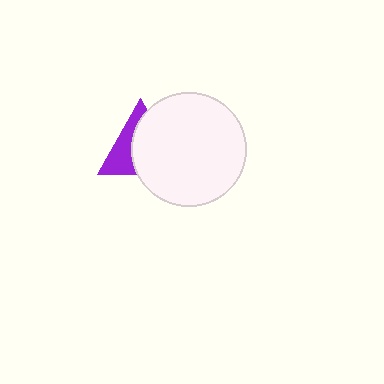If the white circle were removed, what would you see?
You would see the complete purple triangle.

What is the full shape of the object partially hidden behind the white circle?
The partially hidden object is a purple triangle.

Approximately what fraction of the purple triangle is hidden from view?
Roughly 60% of the purple triangle is hidden behind the white circle.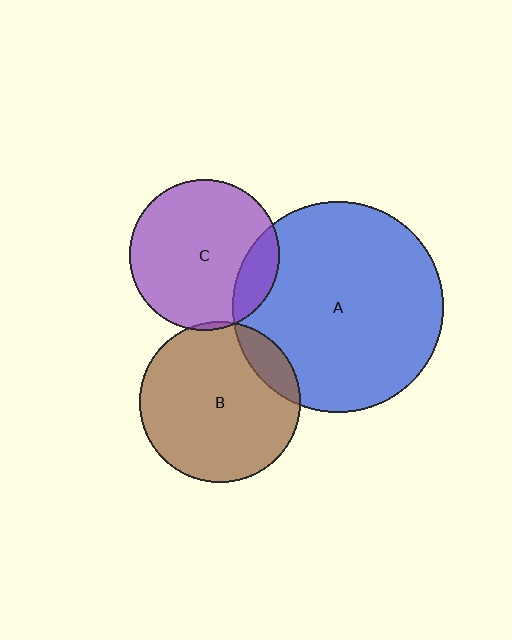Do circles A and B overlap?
Yes.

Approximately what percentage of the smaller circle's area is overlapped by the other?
Approximately 10%.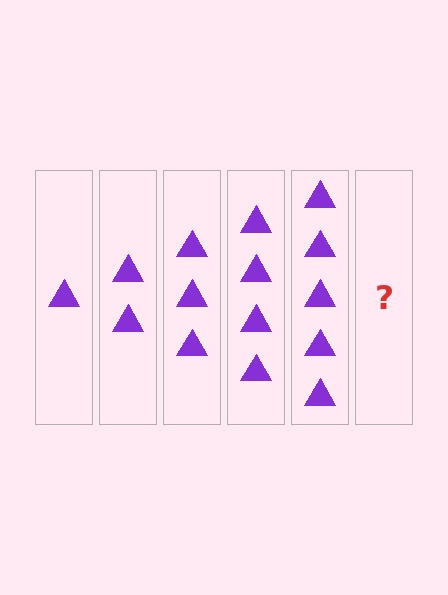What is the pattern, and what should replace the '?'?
The pattern is that each step adds one more triangle. The '?' should be 6 triangles.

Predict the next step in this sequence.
The next step is 6 triangles.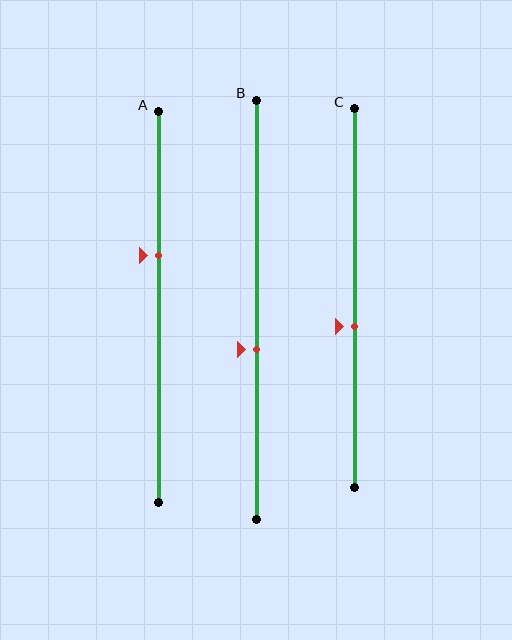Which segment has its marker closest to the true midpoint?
Segment C has its marker closest to the true midpoint.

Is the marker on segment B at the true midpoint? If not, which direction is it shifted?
No, the marker on segment B is shifted downward by about 10% of the segment length.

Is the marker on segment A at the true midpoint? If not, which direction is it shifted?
No, the marker on segment A is shifted upward by about 13% of the segment length.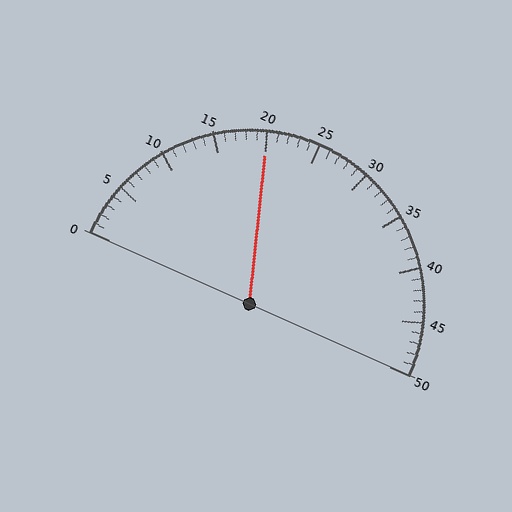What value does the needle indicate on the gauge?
The needle indicates approximately 20.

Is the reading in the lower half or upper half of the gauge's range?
The reading is in the lower half of the range (0 to 50).